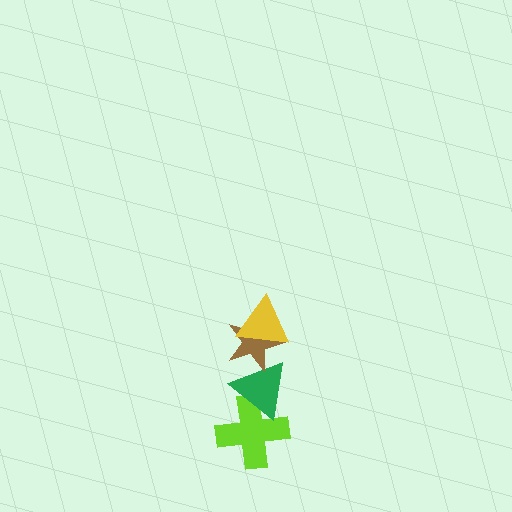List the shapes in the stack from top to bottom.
From top to bottom: the yellow triangle, the brown star, the green triangle, the lime cross.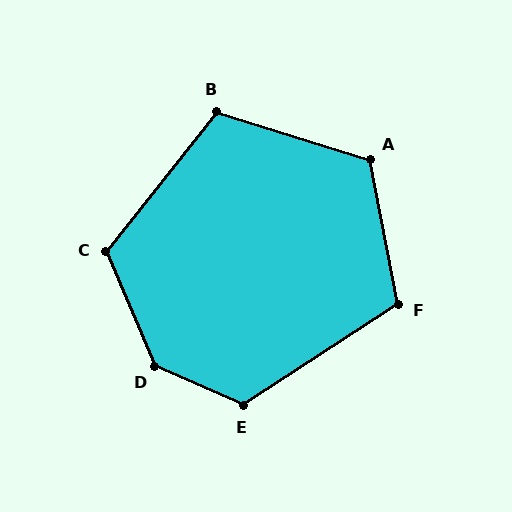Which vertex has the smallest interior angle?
B, at approximately 111 degrees.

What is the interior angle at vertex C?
Approximately 119 degrees (obtuse).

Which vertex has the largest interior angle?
D, at approximately 136 degrees.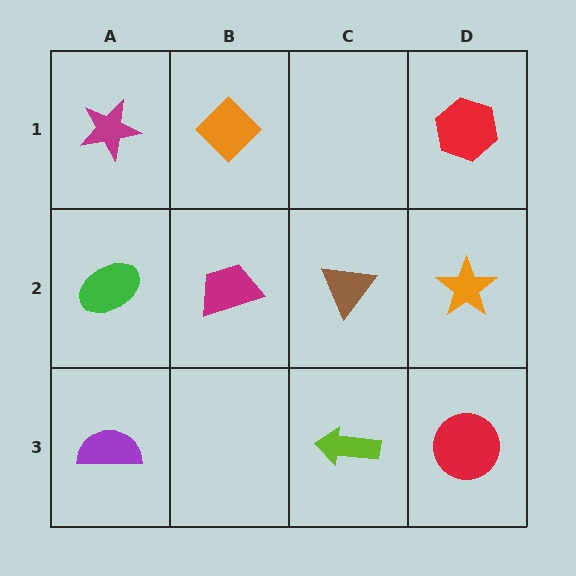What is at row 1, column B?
An orange diamond.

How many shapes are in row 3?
3 shapes.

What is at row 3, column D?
A red circle.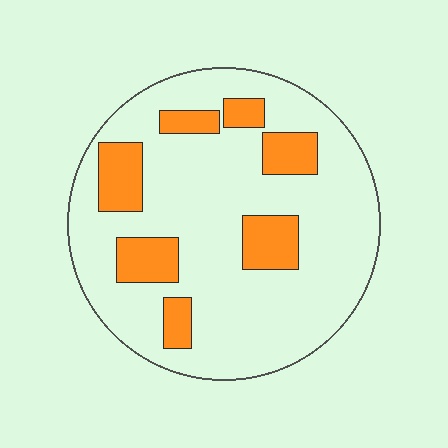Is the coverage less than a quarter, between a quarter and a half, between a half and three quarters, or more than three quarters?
Less than a quarter.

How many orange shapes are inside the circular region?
7.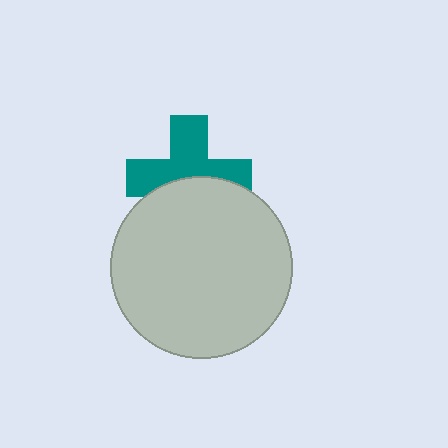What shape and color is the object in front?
The object in front is a light gray circle.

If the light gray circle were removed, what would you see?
You would see the complete teal cross.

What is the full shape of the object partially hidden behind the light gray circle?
The partially hidden object is a teal cross.